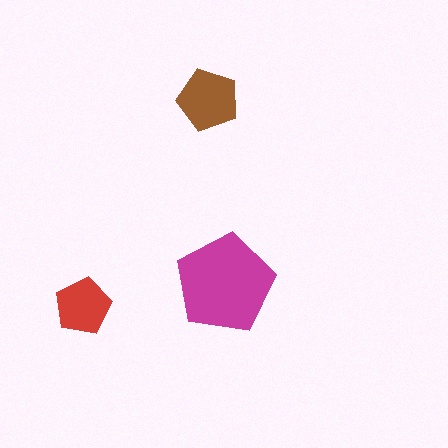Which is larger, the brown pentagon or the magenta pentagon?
The magenta one.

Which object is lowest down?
The red pentagon is bottommost.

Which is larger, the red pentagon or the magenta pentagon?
The magenta one.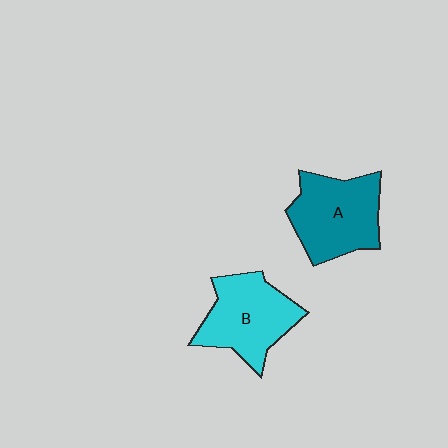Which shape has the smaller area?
Shape B (cyan).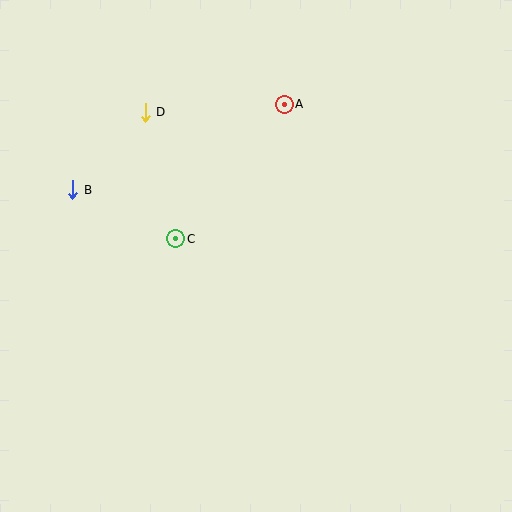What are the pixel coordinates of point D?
Point D is at (145, 112).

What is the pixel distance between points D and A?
The distance between D and A is 139 pixels.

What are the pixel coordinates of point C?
Point C is at (176, 239).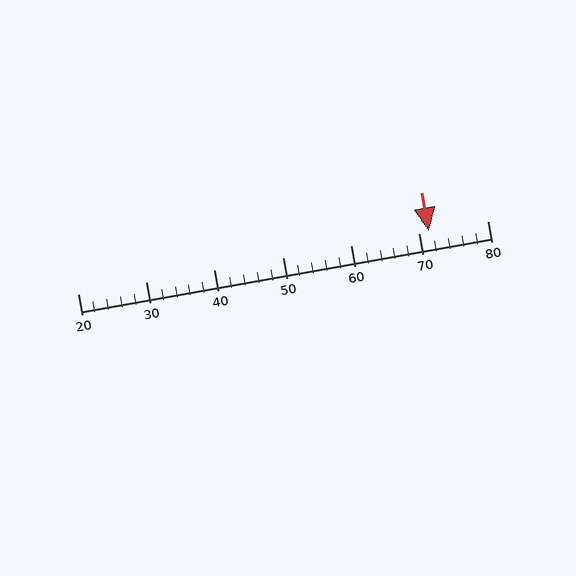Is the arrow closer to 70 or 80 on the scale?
The arrow is closer to 70.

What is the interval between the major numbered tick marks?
The major tick marks are spaced 10 units apart.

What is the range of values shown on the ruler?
The ruler shows values from 20 to 80.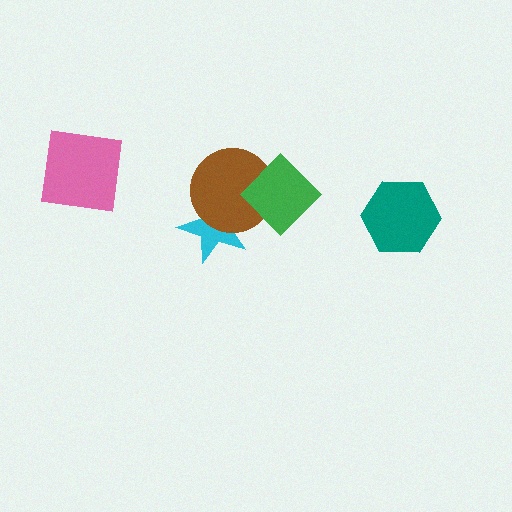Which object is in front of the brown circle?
The green diamond is in front of the brown circle.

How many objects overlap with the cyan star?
1 object overlaps with the cyan star.